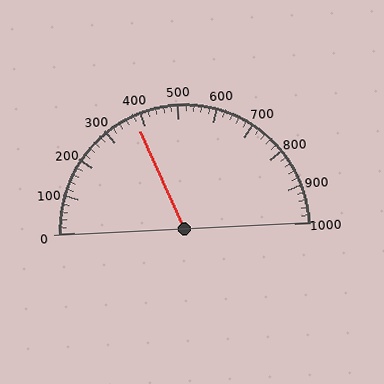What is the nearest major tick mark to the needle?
The nearest major tick mark is 400.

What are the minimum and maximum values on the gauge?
The gauge ranges from 0 to 1000.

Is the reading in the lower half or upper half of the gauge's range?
The reading is in the lower half of the range (0 to 1000).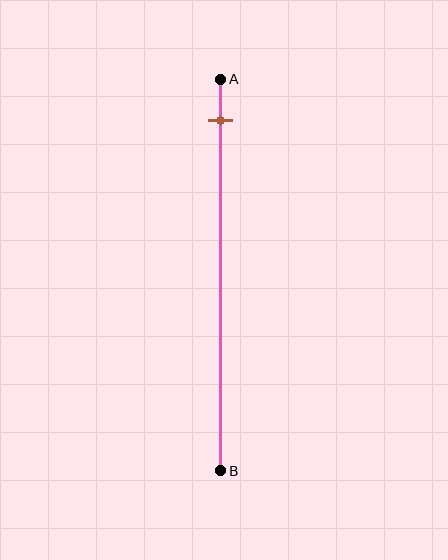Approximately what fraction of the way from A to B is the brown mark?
The brown mark is approximately 10% of the way from A to B.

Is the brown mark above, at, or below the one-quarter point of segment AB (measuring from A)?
The brown mark is above the one-quarter point of segment AB.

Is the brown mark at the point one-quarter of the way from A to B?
No, the mark is at about 10% from A, not at the 25% one-quarter point.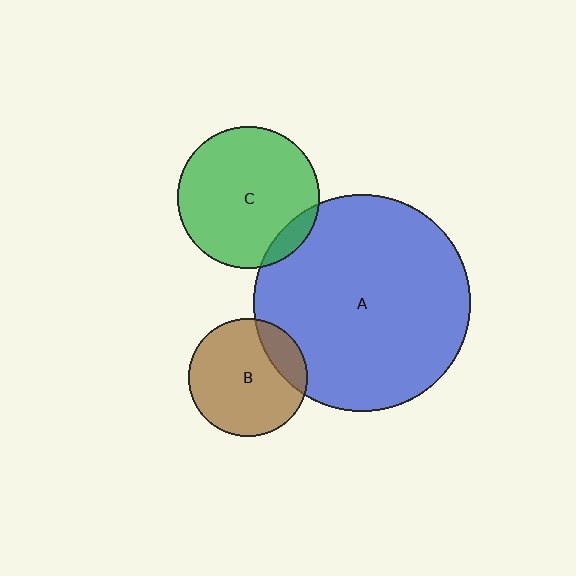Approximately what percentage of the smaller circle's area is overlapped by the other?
Approximately 10%.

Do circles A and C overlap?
Yes.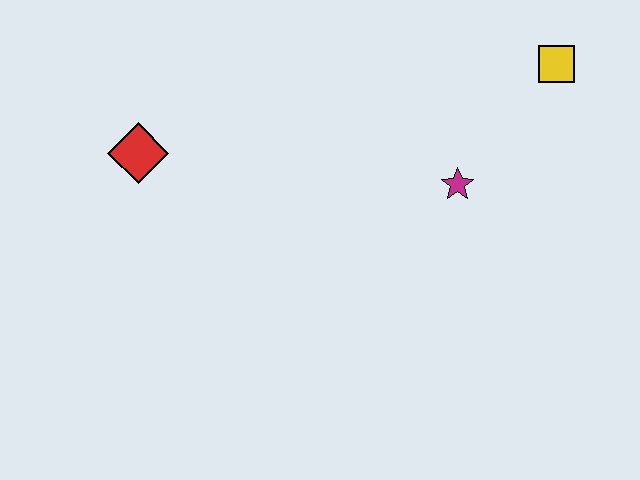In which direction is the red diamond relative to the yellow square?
The red diamond is to the left of the yellow square.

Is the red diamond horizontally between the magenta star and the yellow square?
No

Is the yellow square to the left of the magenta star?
No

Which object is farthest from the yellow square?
The red diamond is farthest from the yellow square.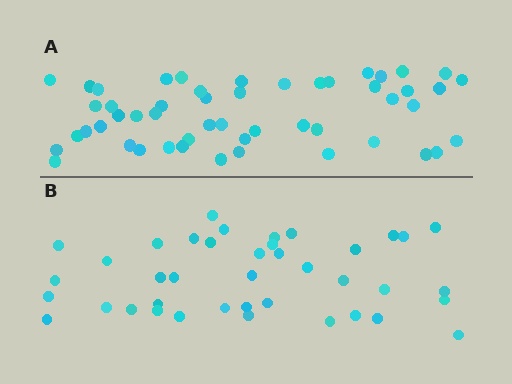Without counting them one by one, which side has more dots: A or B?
Region A (the top region) has more dots.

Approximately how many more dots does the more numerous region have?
Region A has roughly 12 or so more dots than region B.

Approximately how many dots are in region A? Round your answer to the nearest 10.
About 50 dots. (The exact count is 51, which rounds to 50.)